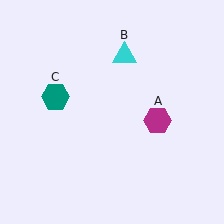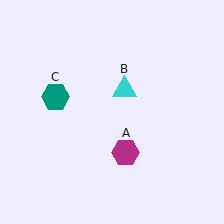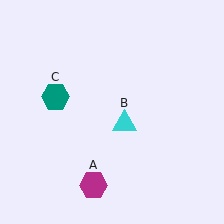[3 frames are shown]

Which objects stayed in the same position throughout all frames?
Teal hexagon (object C) remained stationary.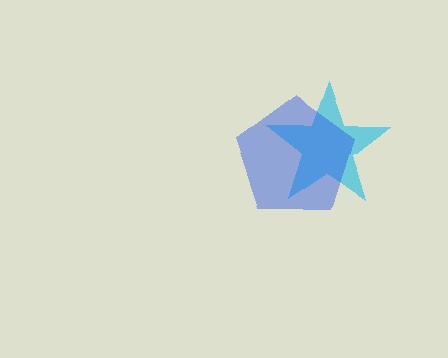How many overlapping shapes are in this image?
There are 2 overlapping shapes in the image.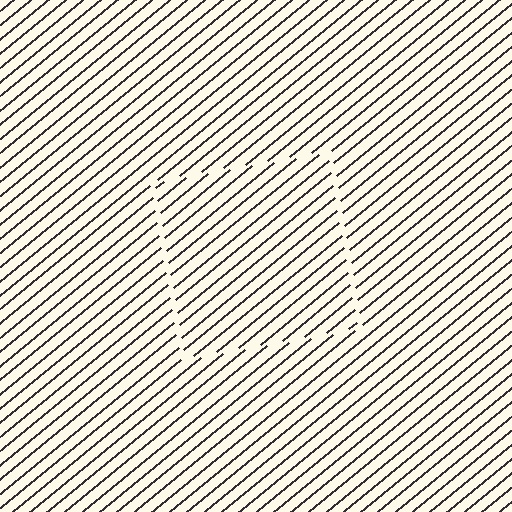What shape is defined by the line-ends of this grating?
An illusory square. The interior of the shape contains the same grating, shifted by half a period — the contour is defined by the phase discontinuity where line-ends from the inner and outer gratings abut.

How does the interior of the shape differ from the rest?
The interior of the shape contains the same grating, shifted by half a period — the contour is defined by the phase discontinuity where line-ends from the inner and outer gratings abut.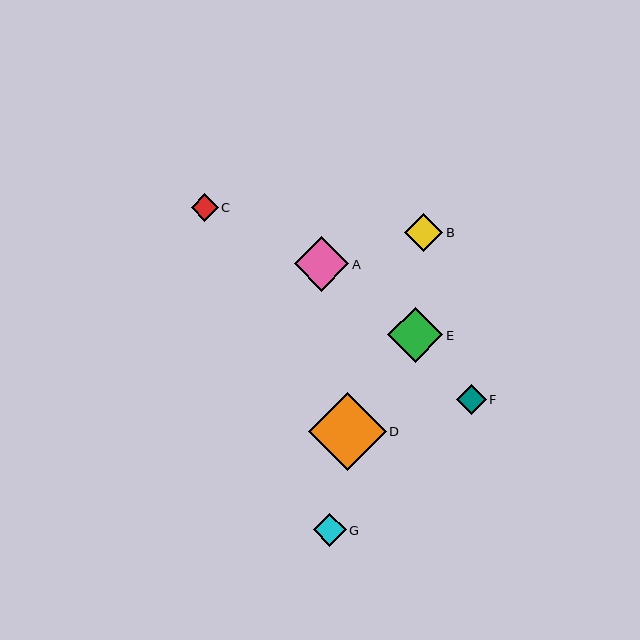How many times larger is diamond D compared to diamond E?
Diamond D is approximately 1.4 times the size of diamond E.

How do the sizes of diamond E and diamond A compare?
Diamond E and diamond A are approximately the same size.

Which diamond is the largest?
Diamond D is the largest with a size of approximately 78 pixels.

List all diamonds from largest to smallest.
From largest to smallest: D, E, A, B, G, F, C.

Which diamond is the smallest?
Diamond C is the smallest with a size of approximately 27 pixels.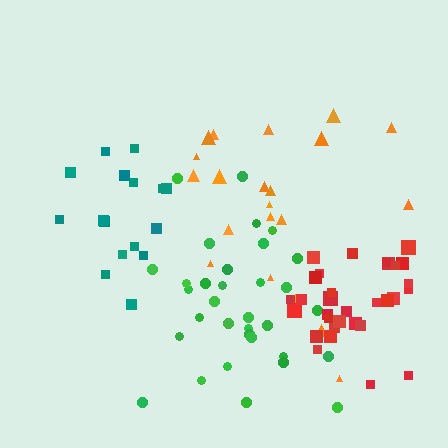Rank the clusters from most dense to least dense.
red, teal, green, orange.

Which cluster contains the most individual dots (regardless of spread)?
Green (33).